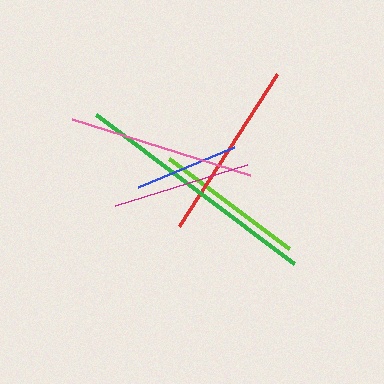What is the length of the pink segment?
The pink segment is approximately 187 pixels long.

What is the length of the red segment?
The red segment is approximately 180 pixels long.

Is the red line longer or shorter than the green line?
The green line is longer than the red line.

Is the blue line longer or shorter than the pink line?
The pink line is longer than the blue line.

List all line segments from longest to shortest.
From longest to shortest: green, pink, red, lime, magenta, blue.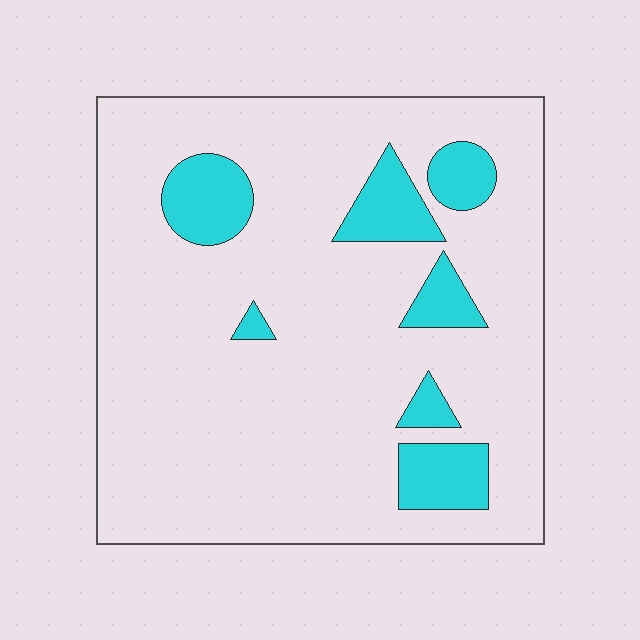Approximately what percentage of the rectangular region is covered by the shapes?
Approximately 15%.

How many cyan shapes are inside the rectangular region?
7.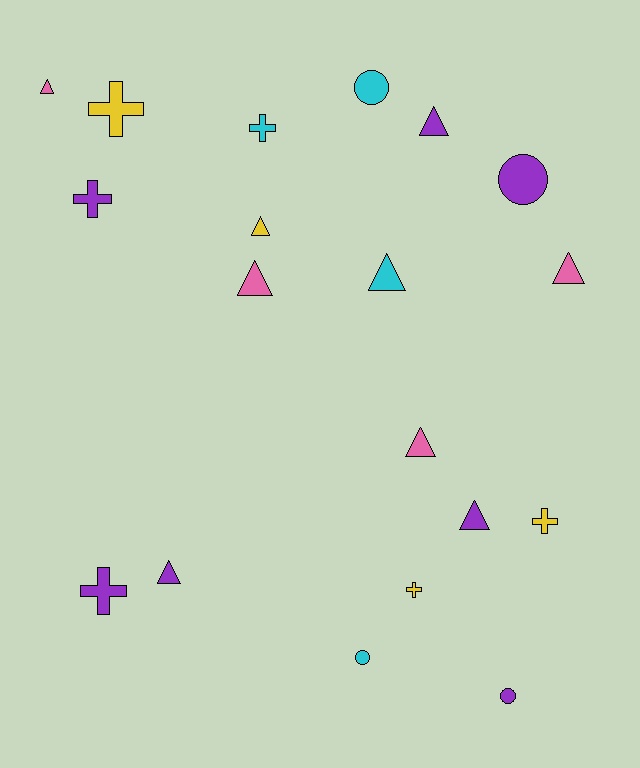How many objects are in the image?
There are 19 objects.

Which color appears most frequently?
Purple, with 7 objects.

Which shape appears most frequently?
Triangle, with 9 objects.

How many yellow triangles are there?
There is 1 yellow triangle.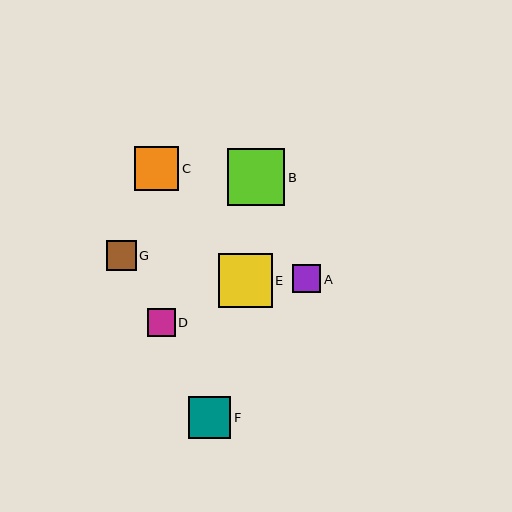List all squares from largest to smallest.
From largest to smallest: B, E, C, F, G, D, A.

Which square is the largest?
Square B is the largest with a size of approximately 57 pixels.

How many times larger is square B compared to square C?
Square B is approximately 1.3 times the size of square C.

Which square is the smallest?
Square A is the smallest with a size of approximately 28 pixels.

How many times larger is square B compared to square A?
Square B is approximately 2.1 times the size of square A.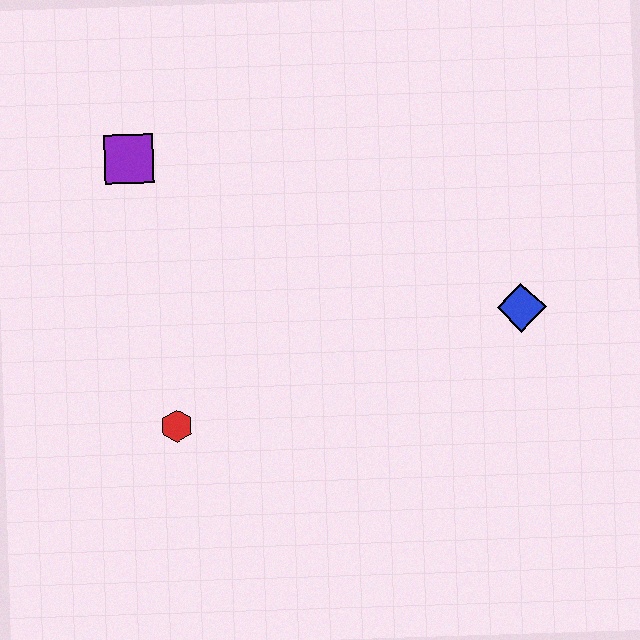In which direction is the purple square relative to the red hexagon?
The purple square is above the red hexagon.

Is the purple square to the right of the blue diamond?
No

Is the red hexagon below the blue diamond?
Yes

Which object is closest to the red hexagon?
The purple square is closest to the red hexagon.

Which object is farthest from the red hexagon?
The blue diamond is farthest from the red hexagon.